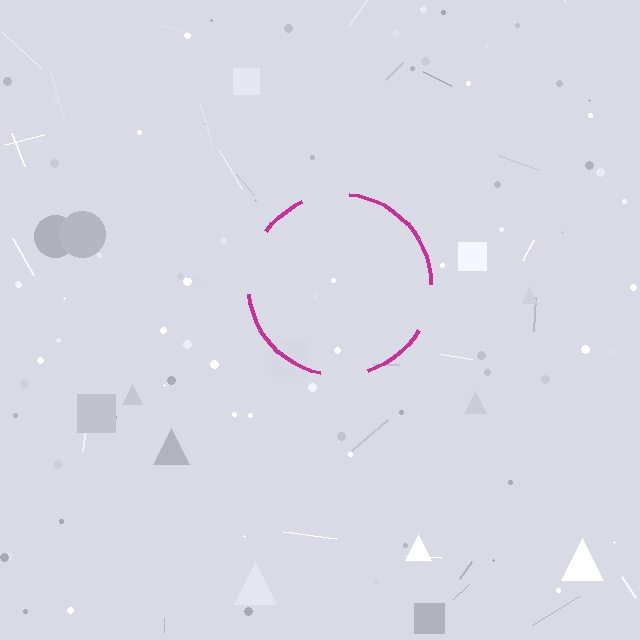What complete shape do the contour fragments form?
The contour fragments form a circle.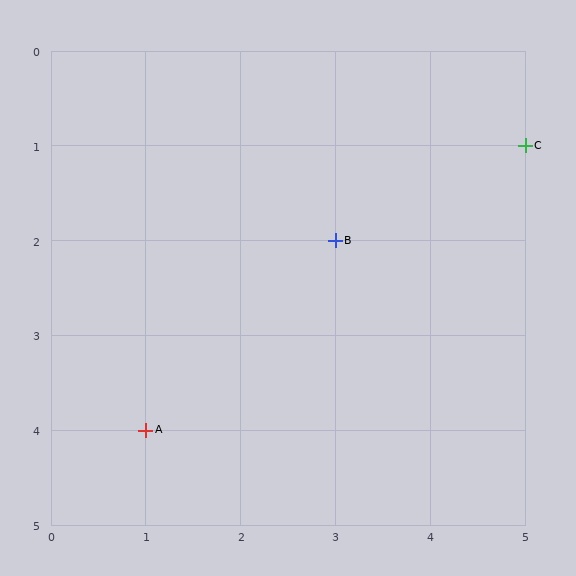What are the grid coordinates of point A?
Point A is at grid coordinates (1, 4).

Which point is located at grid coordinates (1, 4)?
Point A is at (1, 4).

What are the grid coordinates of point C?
Point C is at grid coordinates (5, 1).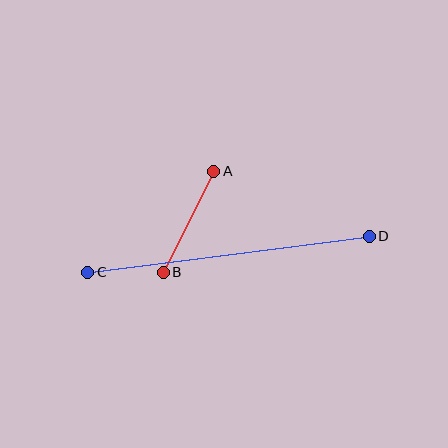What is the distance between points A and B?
The distance is approximately 113 pixels.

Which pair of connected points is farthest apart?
Points C and D are farthest apart.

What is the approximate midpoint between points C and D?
The midpoint is at approximately (229, 254) pixels.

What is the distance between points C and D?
The distance is approximately 284 pixels.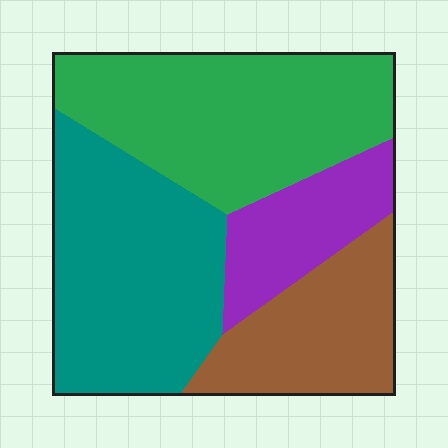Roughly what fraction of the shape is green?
Green takes up about one third (1/3) of the shape.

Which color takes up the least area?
Purple, at roughly 15%.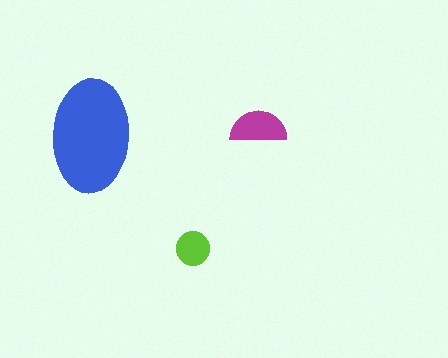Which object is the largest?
The blue ellipse.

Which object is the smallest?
The lime circle.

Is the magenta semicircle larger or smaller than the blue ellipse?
Smaller.